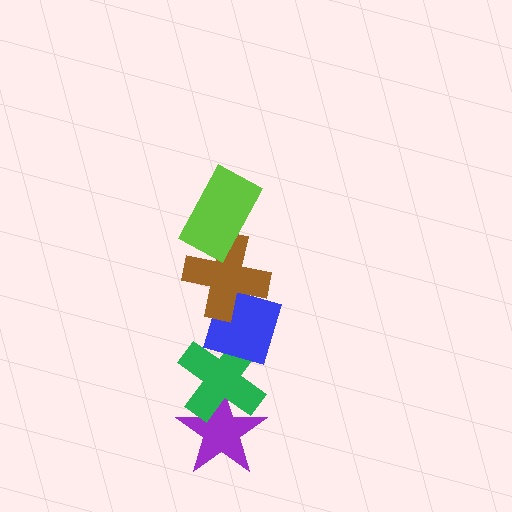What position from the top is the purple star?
The purple star is 5th from the top.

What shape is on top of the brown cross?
The lime rectangle is on top of the brown cross.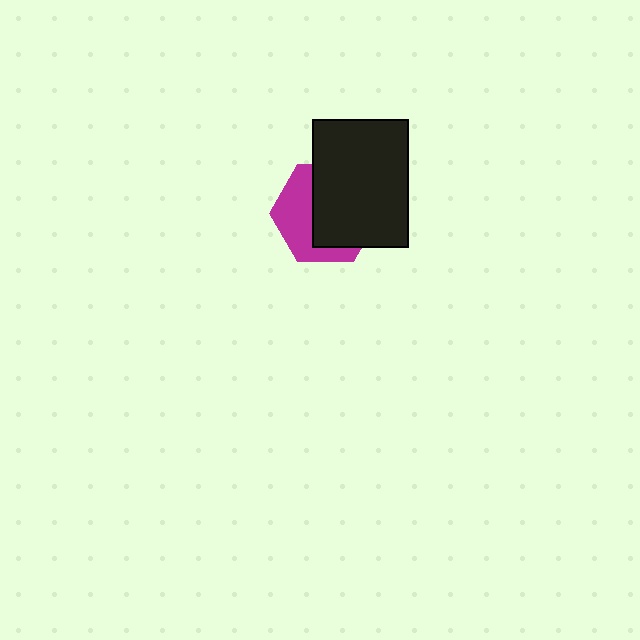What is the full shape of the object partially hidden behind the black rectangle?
The partially hidden object is a magenta hexagon.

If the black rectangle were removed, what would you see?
You would see the complete magenta hexagon.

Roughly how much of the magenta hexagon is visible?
A small part of it is visible (roughly 41%).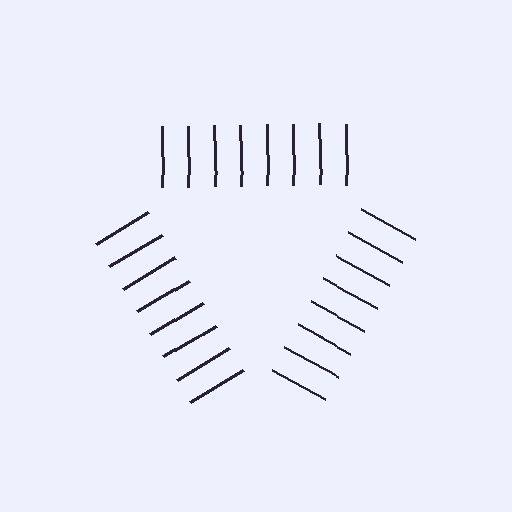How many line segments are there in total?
24 — 8 along each of the 3 edges.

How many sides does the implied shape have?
3 sides — the line-ends trace a triangle.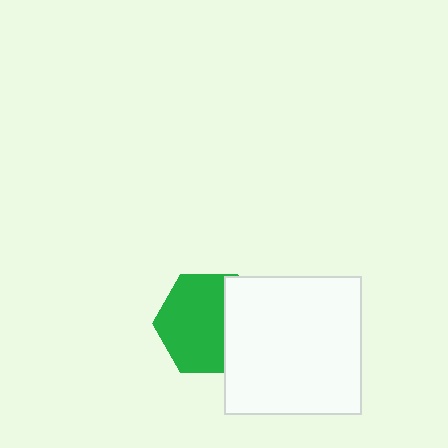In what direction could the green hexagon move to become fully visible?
The green hexagon could move left. That would shift it out from behind the white rectangle entirely.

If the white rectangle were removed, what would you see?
You would see the complete green hexagon.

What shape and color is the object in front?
The object in front is a white rectangle.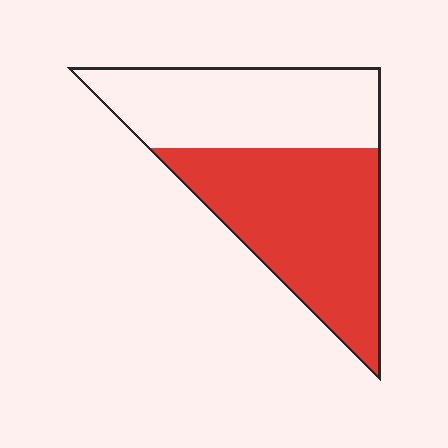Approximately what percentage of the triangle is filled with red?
Approximately 55%.